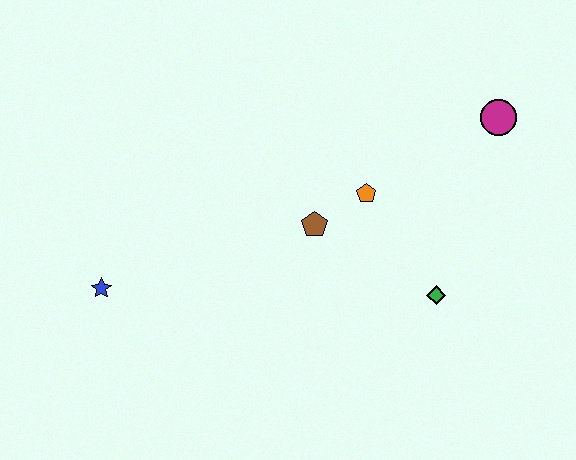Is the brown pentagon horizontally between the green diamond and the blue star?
Yes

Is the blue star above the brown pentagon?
No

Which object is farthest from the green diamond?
The blue star is farthest from the green diamond.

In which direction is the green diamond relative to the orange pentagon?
The green diamond is below the orange pentagon.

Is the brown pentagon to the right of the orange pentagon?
No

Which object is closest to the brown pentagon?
The orange pentagon is closest to the brown pentagon.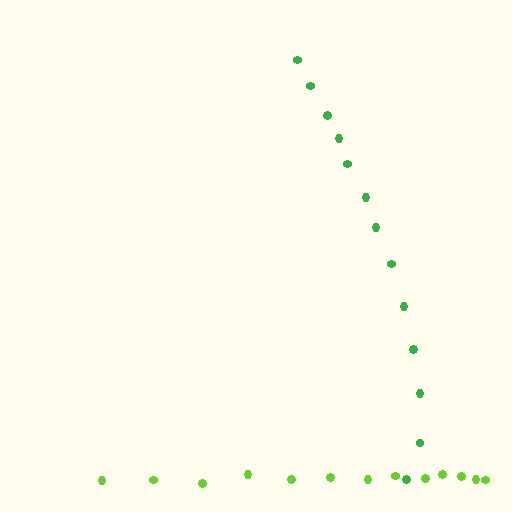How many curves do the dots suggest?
There are 2 distinct paths.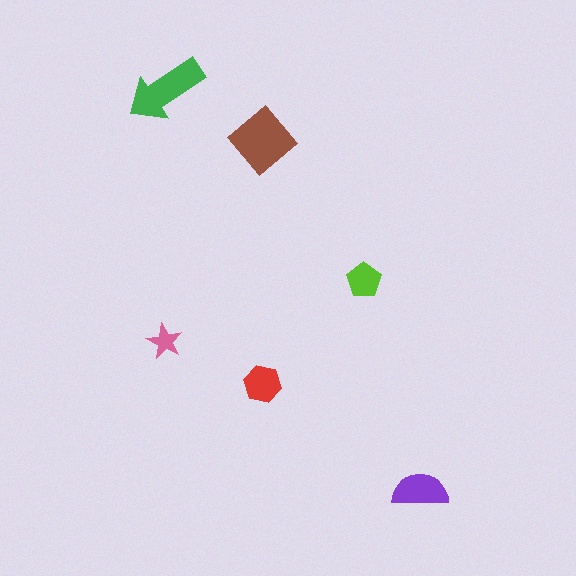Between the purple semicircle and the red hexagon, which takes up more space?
The purple semicircle.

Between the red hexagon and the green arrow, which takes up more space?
The green arrow.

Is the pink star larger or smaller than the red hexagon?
Smaller.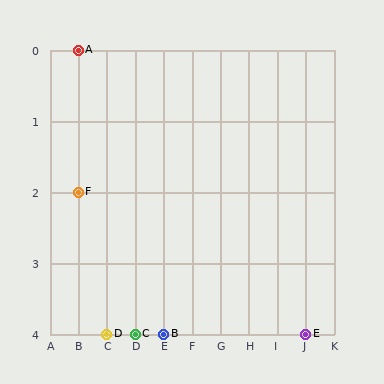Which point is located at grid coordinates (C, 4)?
Point D is at (C, 4).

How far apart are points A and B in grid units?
Points A and B are 3 columns and 4 rows apart (about 5.0 grid units diagonally).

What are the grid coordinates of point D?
Point D is at grid coordinates (C, 4).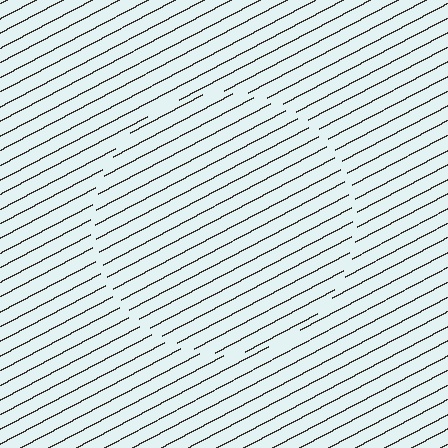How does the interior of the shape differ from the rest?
The interior of the shape contains the same grating, shifted by half a period — the contour is defined by the phase discontinuity where line-ends from the inner and outer gratings abut.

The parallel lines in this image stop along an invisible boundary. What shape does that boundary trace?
An illusory circle. The interior of the shape contains the same grating, shifted by half a period — the contour is defined by the phase discontinuity where line-ends from the inner and outer gratings abut.